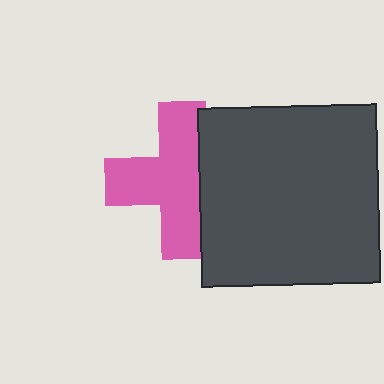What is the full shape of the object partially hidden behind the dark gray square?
The partially hidden object is a pink cross.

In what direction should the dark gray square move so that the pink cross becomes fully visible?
The dark gray square should move right. That is the shortest direction to clear the overlap and leave the pink cross fully visible.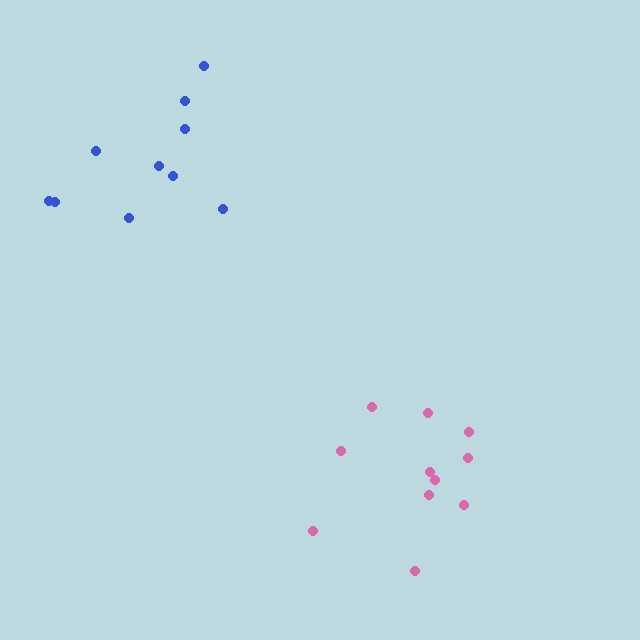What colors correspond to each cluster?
The clusters are colored: pink, blue.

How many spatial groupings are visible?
There are 2 spatial groupings.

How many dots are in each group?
Group 1: 11 dots, Group 2: 10 dots (21 total).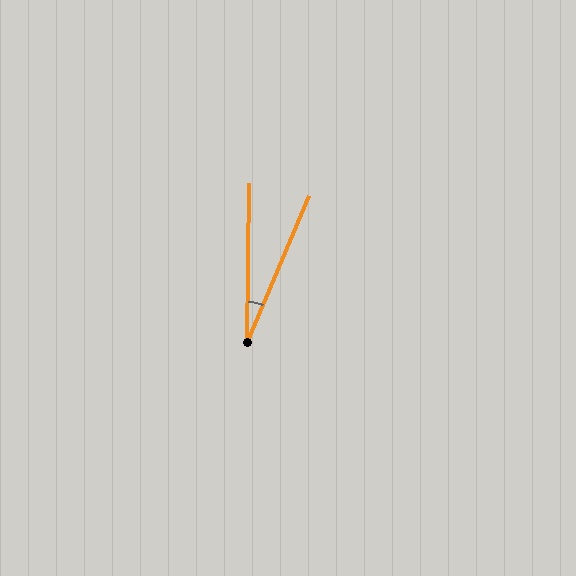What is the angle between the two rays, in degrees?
Approximately 22 degrees.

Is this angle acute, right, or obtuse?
It is acute.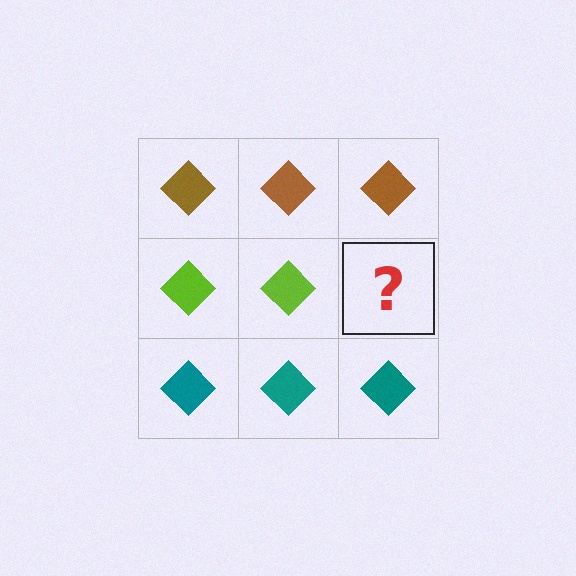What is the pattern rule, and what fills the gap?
The rule is that each row has a consistent color. The gap should be filled with a lime diamond.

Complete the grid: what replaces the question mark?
The question mark should be replaced with a lime diamond.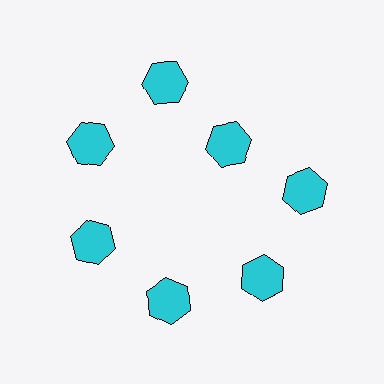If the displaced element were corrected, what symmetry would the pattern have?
It would have 7-fold rotational symmetry — the pattern would map onto itself every 51 degrees.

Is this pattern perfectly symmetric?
No. The 7 cyan hexagons are arranged in a ring, but one element near the 1 o'clock position is pulled inward toward the center, breaking the 7-fold rotational symmetry.